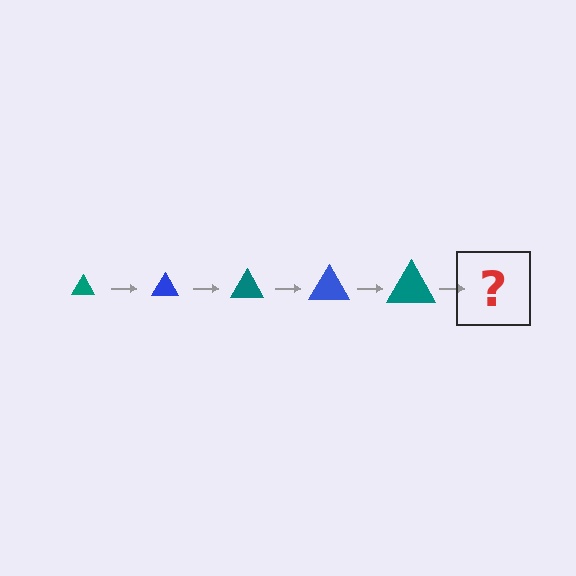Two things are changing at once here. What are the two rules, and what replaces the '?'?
The two rules are that the triangle grows larger each step and the color cycles through teal and blue. The '?' should be a blue triangle, larger than the previous one.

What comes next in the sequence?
The next element should be a blue triangle, larger than the previous one.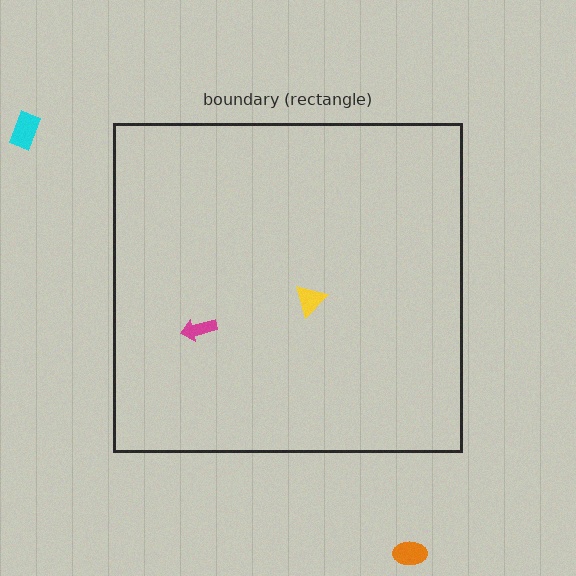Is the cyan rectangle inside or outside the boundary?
Outside.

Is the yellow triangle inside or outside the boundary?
Inside.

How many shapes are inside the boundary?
2 inside, 2 outside.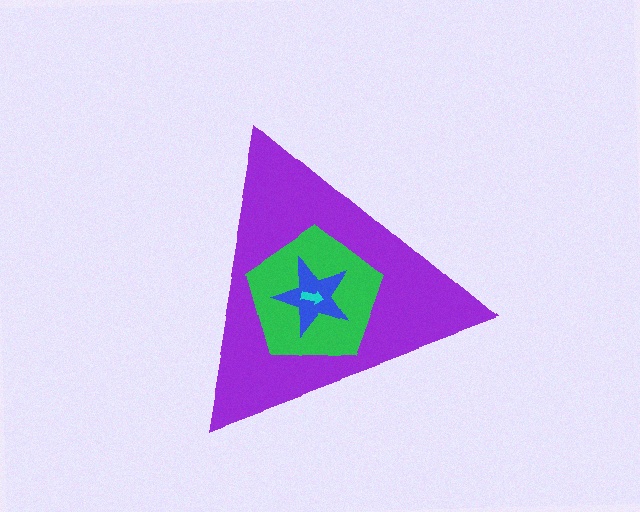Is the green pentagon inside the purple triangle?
Yes.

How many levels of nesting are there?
4.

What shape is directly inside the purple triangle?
The green pentagon.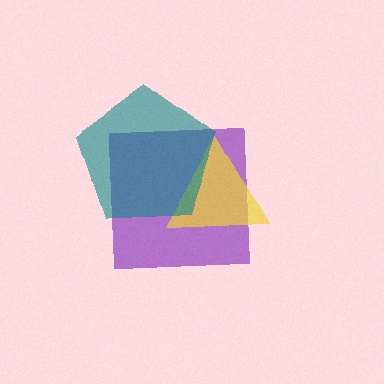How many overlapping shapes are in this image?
There are 3 overlapping shapes in the image.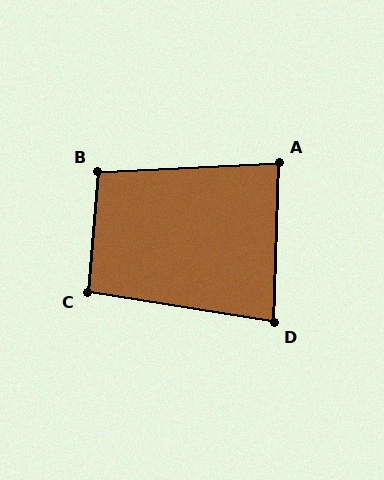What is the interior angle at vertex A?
Approximately 85 degrees (approximately right).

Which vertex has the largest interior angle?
B, at approximately 97 degrees.